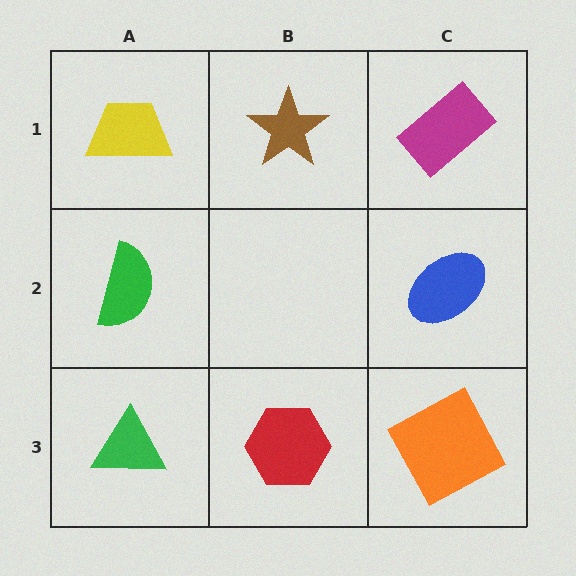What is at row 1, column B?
A brown star.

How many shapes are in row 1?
3 shapes.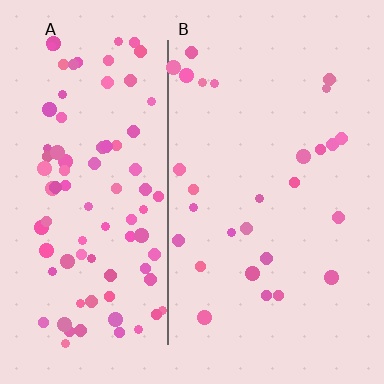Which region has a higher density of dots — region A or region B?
A (the left).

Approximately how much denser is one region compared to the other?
Approximately 3.3× — region A over region B.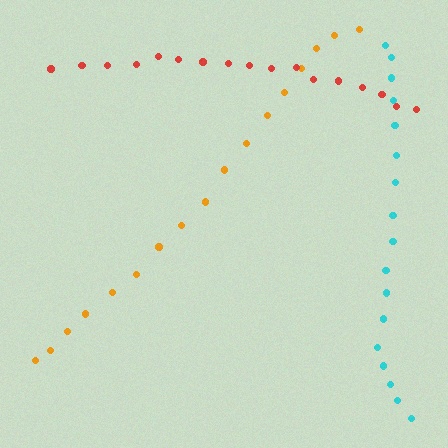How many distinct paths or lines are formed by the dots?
There are 3 distinct paths.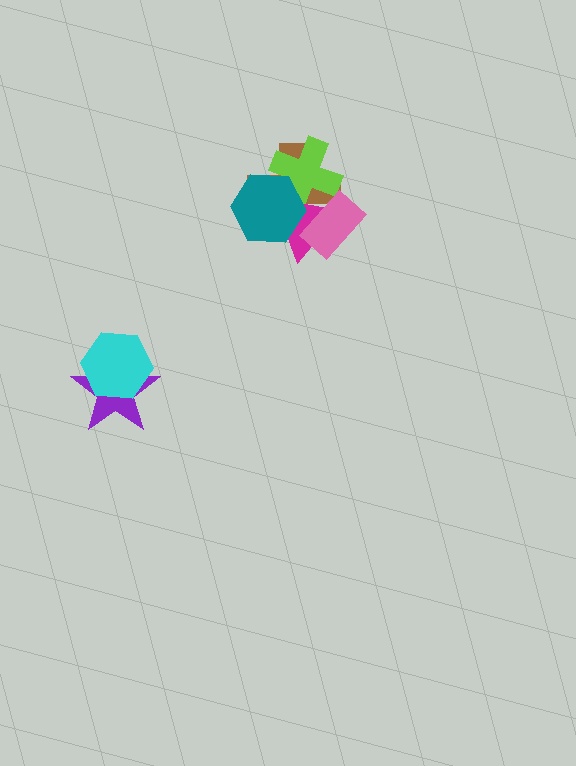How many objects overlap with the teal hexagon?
3 objects overlap with the teal hexagon.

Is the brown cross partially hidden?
Yes, it is partially covered by another shape.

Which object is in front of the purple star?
The cyan hexagon is in front of the purple star.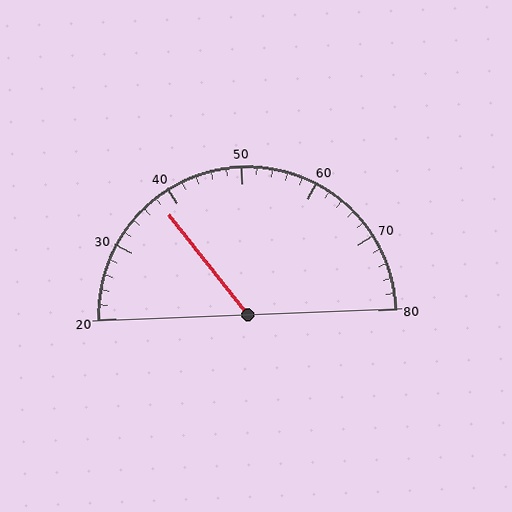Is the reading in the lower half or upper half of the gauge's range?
The reading is in the lower half of the range (20 to 80).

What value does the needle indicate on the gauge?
The needle indicates approximately 38.